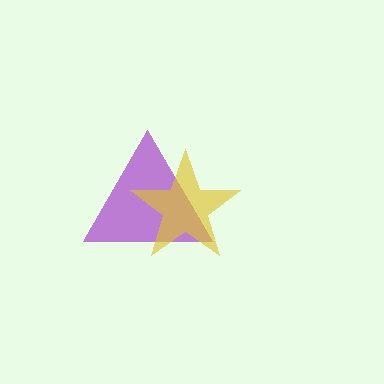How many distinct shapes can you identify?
There are 2 distinct shapes: a purple triangle, a yellow star.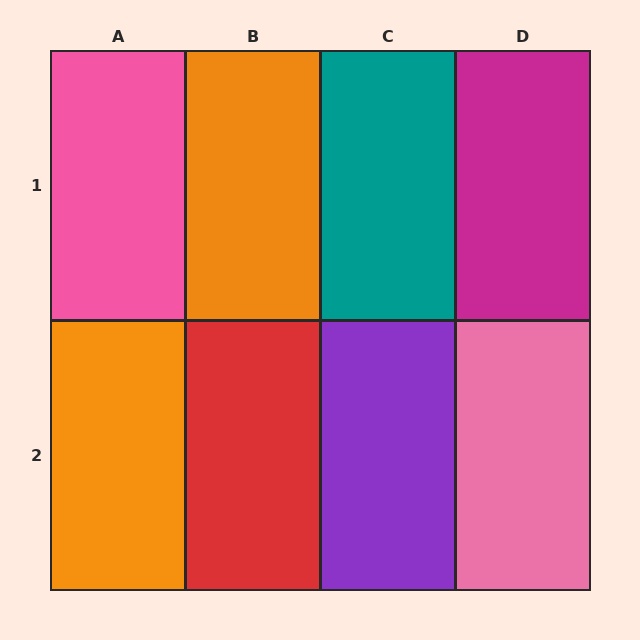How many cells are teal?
1 cell is teal.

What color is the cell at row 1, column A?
Pink.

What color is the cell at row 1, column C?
Teal.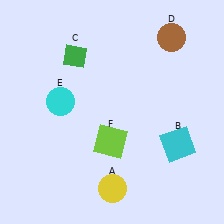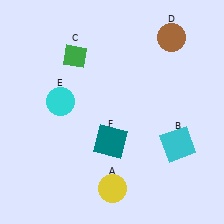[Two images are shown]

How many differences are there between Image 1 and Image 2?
There is 1 difference between the two images.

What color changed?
The square (F) changed from lime in Image 1 to teal in Image 2.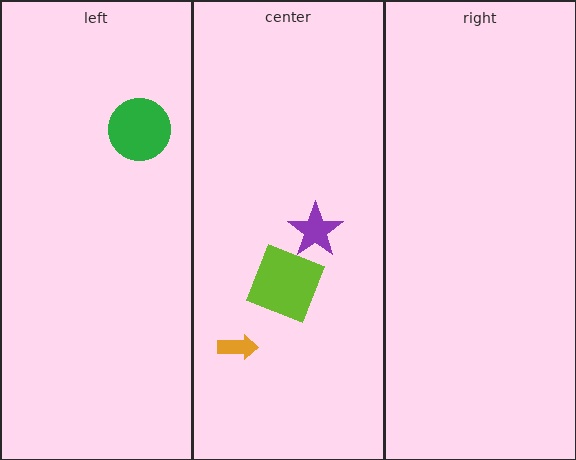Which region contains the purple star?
The center region.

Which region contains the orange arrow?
The center region.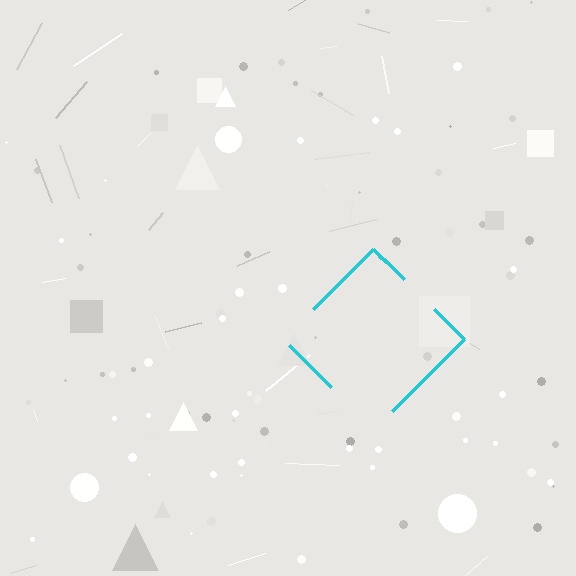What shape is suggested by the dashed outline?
The dashed outline suggests a diamond.